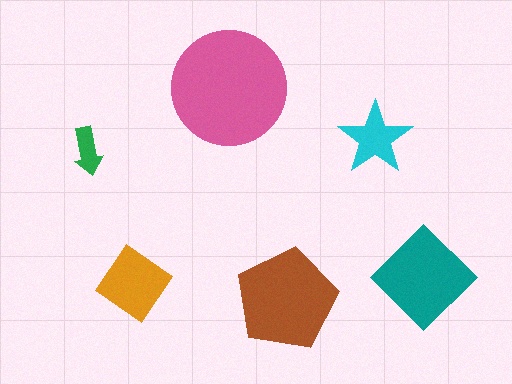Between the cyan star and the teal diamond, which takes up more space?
The teal diamond.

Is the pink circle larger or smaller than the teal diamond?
Larger.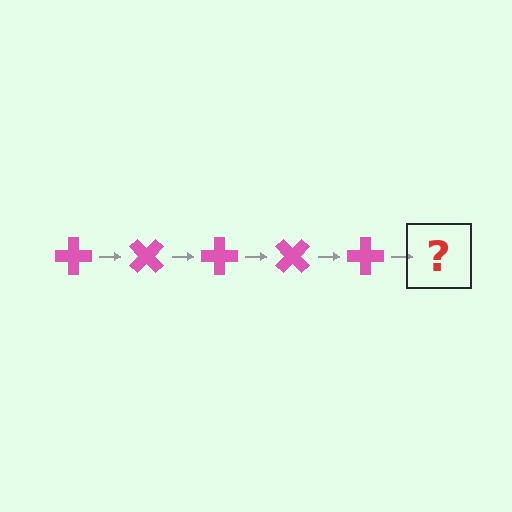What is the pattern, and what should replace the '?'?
The pattern is that the cross rotates 45 degrees each step. The '?' should be a pink cross rotated 225 degrees.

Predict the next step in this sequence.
The next step is a pink cross rotated 225 degrees.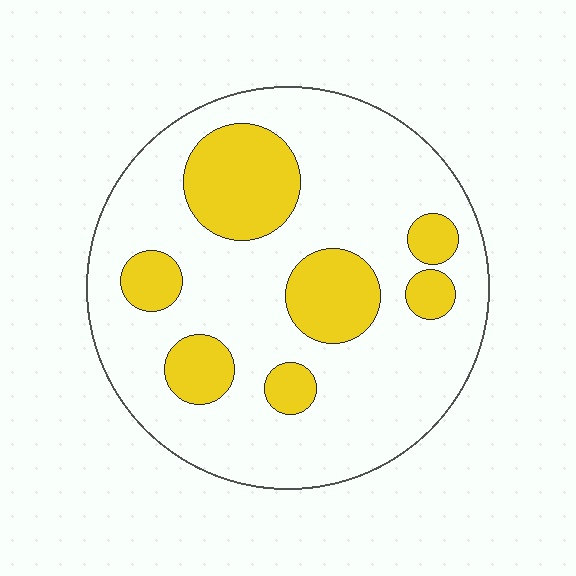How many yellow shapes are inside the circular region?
7.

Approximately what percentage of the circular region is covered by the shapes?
Approximately 25%.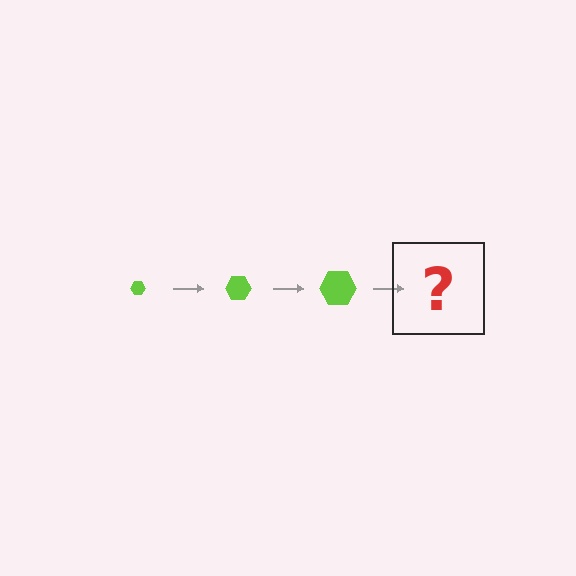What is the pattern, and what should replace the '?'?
The pattern is that the hexagon gets progressively larger each step. The '?' should be a lime hexagon, larger than the previous one.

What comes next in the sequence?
The next element should be a lime hexagon, larger than the previous one.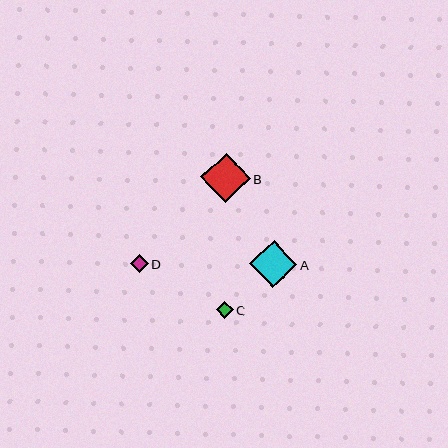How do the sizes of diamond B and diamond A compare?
Diamond B and diamond A are approximately the same size.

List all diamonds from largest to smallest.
From largest to smallest: B, A, D, C.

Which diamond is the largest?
Diamond B is the largest with a size of approximately 49 pixels.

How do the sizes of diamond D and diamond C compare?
Diamond D and diamond C are approximately the same size.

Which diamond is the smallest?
Diamond C is the smallest with a size of approximately 17 pixels.